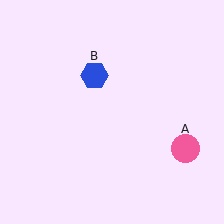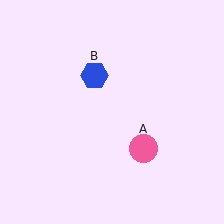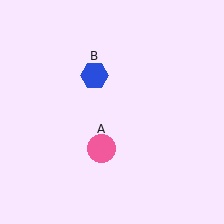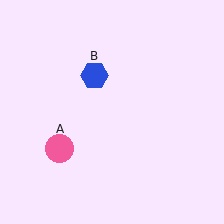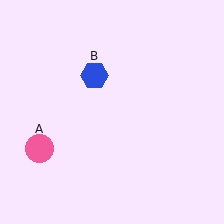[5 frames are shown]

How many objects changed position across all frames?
1 object changed position: pink circle (object A).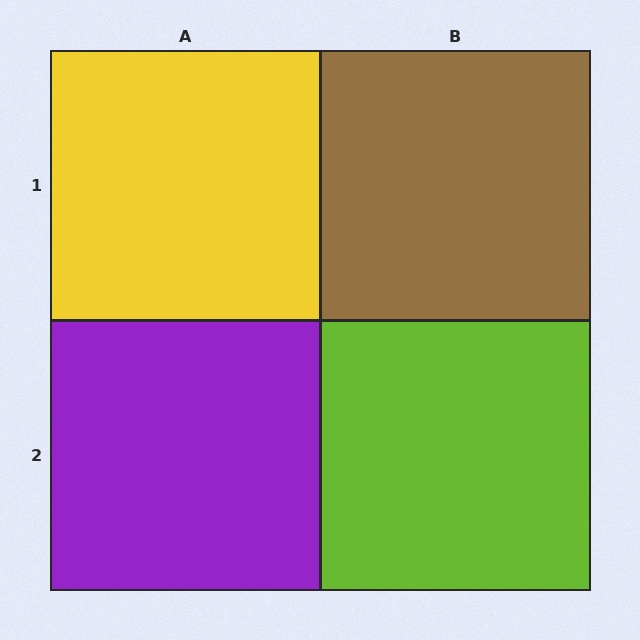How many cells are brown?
1 cell is brown.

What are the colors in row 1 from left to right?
Yellow, brown.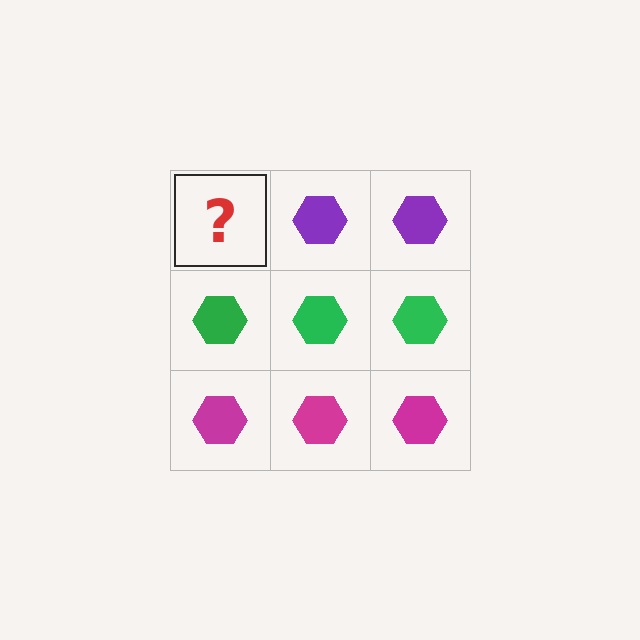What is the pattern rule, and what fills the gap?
The rule is that each row has a consistent color. The gap should be filled with a purple hexagon.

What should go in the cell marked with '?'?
The missing cell should contain a purple hexagon.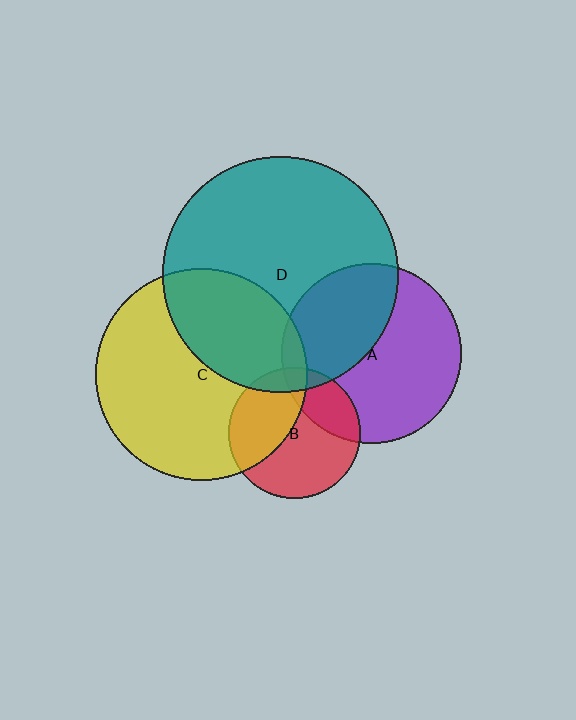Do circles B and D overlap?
Yes.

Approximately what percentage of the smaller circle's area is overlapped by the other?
Approximately 10%.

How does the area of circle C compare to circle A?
Approximately 1.4 times.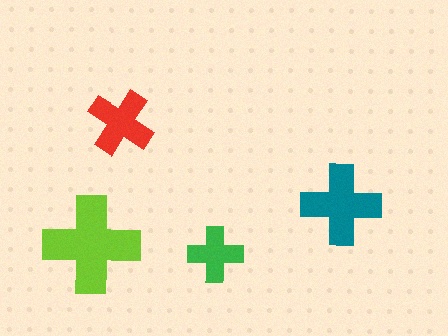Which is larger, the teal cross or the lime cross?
The lime one.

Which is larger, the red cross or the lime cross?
The lime one.